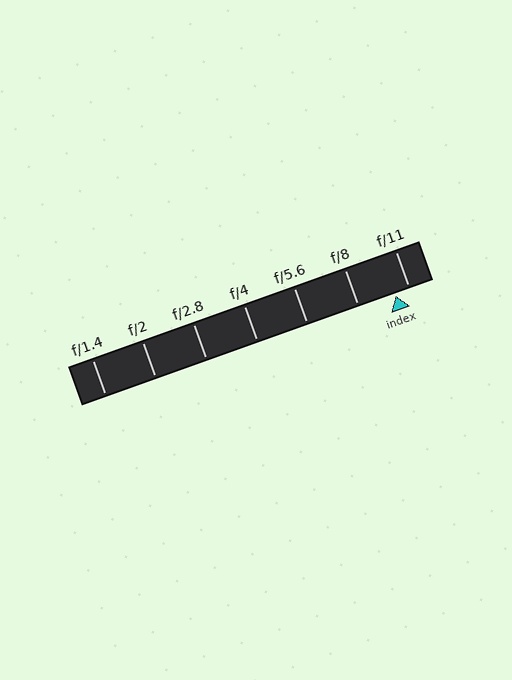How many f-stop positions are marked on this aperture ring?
There are 7 f-stop positions marked.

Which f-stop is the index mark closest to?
The index mark is closest to f/11.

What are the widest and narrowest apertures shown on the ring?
The widest aperture shown is f/1.4 and the narrowest is f/11.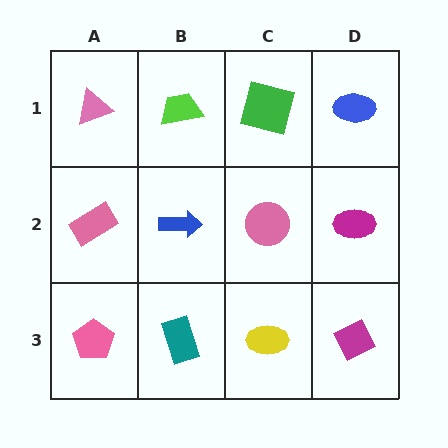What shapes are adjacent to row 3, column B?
A blue arrow (row 2, column B), a pink pentagon (row 3, column A), a yellow ellipse (row 3, column C).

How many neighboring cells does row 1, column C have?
3.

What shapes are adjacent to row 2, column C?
A green square (row 1, column C), a yellow ellipse (row 3, column C), a blue arrow (row 2, column B), a magenta ellipse (row 2, column D).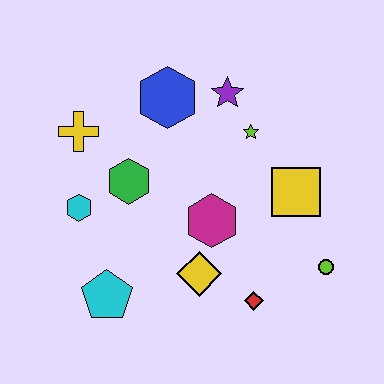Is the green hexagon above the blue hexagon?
No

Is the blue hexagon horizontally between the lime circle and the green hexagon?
Yes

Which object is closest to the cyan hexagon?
The green hexagon is closest to the cyan hexagon.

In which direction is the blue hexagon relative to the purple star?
The blue hexagon is to the left of the purple star.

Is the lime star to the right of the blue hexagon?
Yes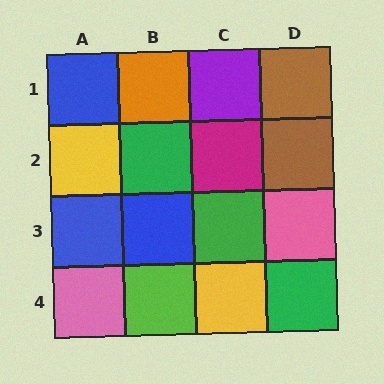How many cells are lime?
1 cell is lime.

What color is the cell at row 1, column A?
Blue.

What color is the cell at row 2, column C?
Magenta.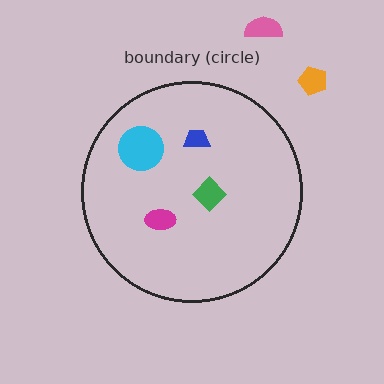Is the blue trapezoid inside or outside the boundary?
Inside.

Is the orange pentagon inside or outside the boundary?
Outside.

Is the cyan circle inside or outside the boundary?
Inside.